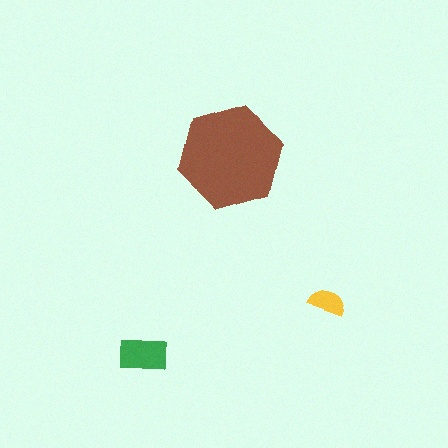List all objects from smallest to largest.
The yellow semicircle, the green rectangle, the brown hexagon.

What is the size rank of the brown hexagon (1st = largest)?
1st.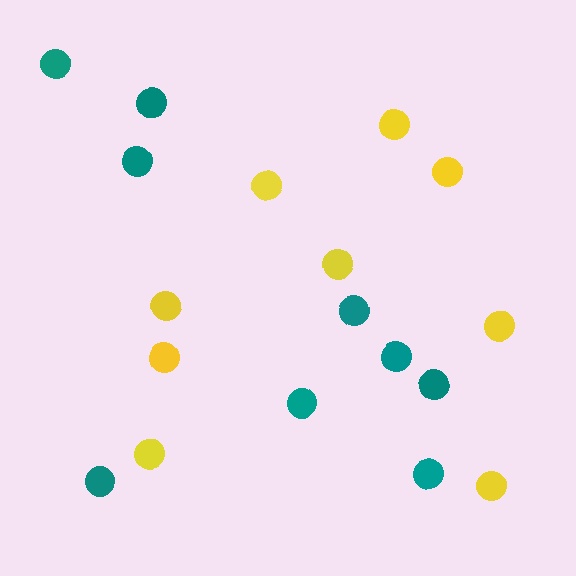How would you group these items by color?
There are 2 groups: one group of teal circles (9) and one group of yellow circles (9).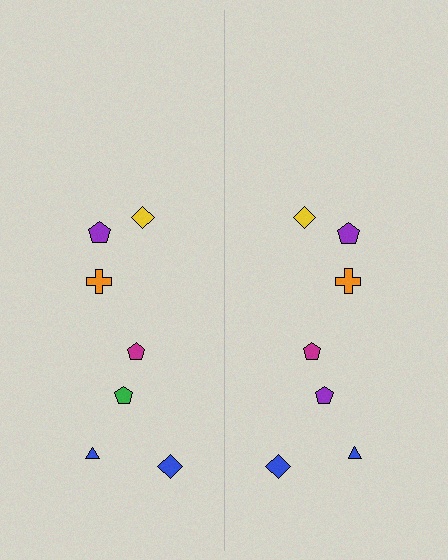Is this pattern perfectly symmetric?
No, the pattern is not perfectly symmetric. The purple pentagon on the right side breaks the symmetry — its mirror counterpart is green.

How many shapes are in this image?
There are 14 shapes in this image.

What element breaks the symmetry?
The purple pentagon on the right side breaks the symmetry — its mirror counterpart is green.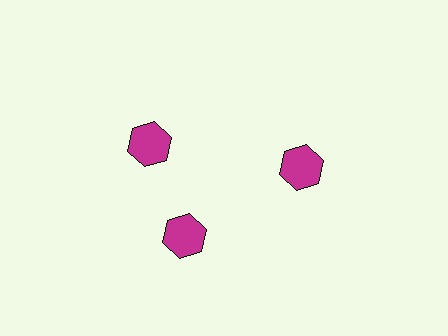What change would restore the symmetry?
The symmetry would be restored by rotating it back into even spacing with its neighbors so that all 3 hexagons sit at equal angles and equal distance from the center.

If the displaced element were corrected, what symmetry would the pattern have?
It would have 3-fold rotational symmetry — the pattern would map onto itself every 120 degrees.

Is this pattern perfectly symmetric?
No. The 3 magenta hexagons are arranged in a ring, but one element near the 11 o'clock position is rotated out of alignment along the ring, breaking the 3-fold rotational symmetry.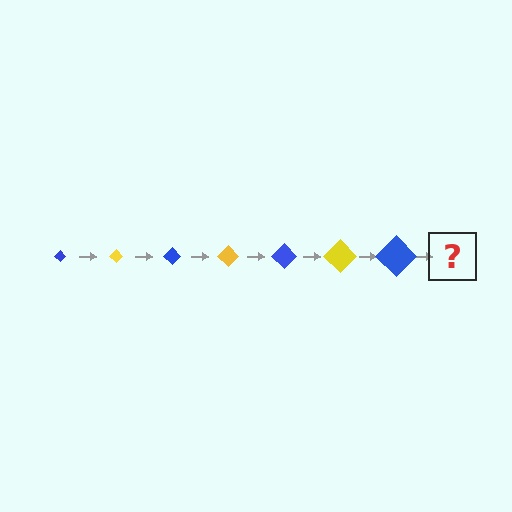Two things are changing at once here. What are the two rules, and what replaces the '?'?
The two rules are that the diamond grows larger each step and the color cycles through blue and yellow. The '?' should be a yellow diamond, larger than the previous one.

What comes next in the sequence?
The next element should be a yellow diamond, larger than the previous one.